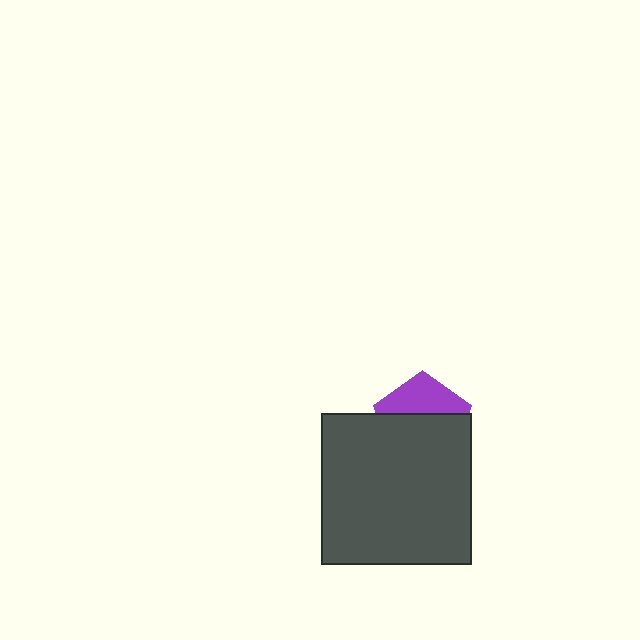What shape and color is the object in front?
The object in front is a dark gray rectangle.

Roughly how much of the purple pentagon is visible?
A small part of it is visible (roughly 40%).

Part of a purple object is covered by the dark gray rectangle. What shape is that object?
It is a pentagon.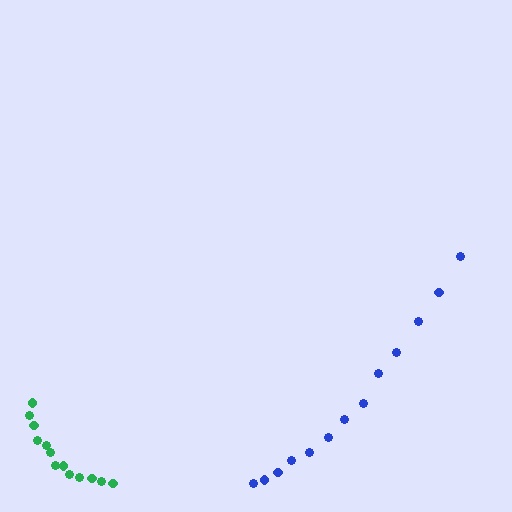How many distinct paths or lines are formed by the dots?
There are 2 distinct paths.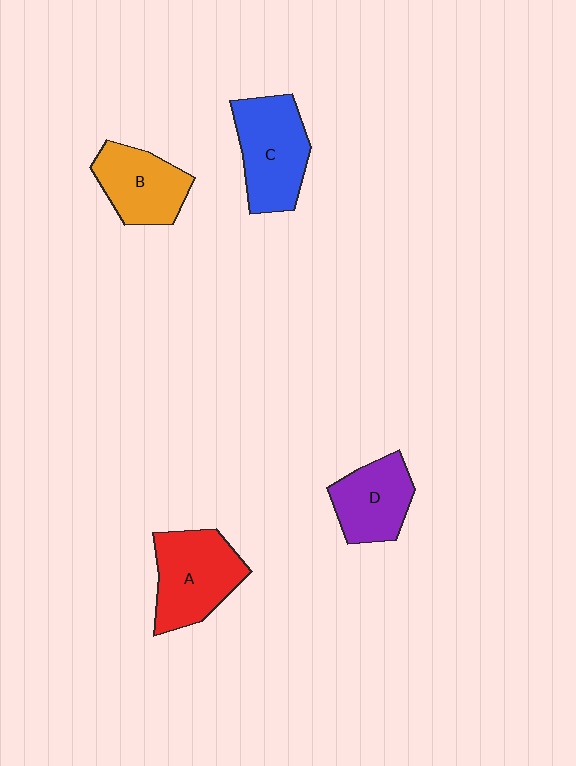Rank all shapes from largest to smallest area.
From largest to smallest: A (red), C (blue), B (orange), D (purple).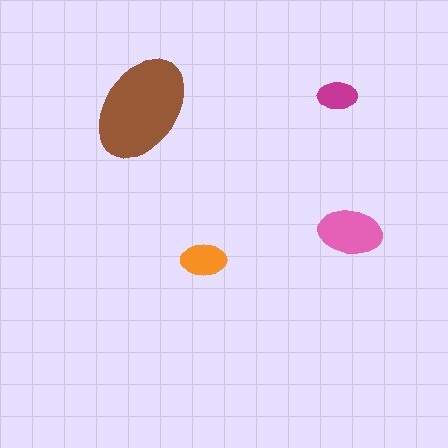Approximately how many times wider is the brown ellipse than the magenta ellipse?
About 2.5 times wider.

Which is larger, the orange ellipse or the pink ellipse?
The pink one.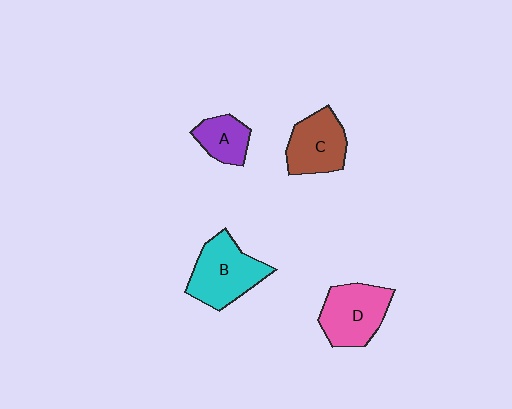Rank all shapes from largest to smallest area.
From largest to smallest: B (cyan), D (pink), C (brown), A (purple).